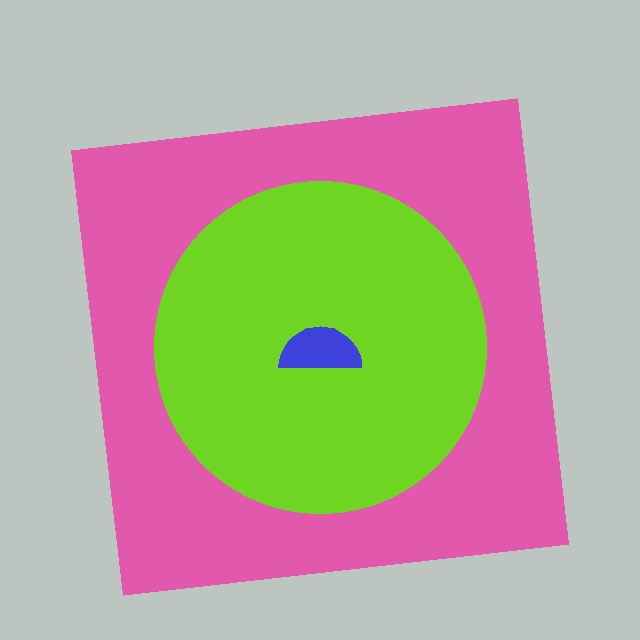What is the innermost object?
The blue semicircle.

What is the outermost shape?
The pink square.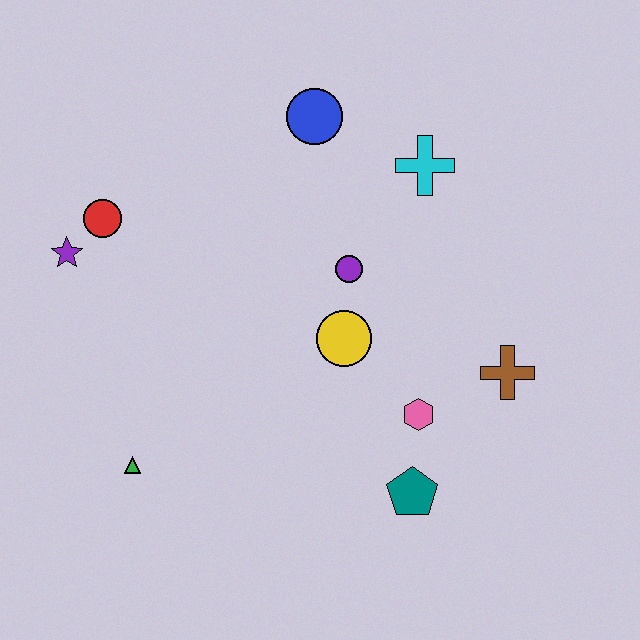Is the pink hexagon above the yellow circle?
No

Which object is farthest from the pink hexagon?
The purple star is farthest from the pink hexagon.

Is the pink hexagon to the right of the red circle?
Yes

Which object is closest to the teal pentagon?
The pink hexagon is closest to the teal pentagon.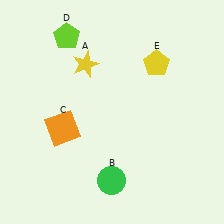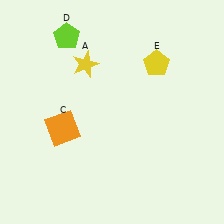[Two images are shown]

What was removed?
The green circle (B) was removed in Image 2.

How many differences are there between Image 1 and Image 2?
There is 1 difference between the two images.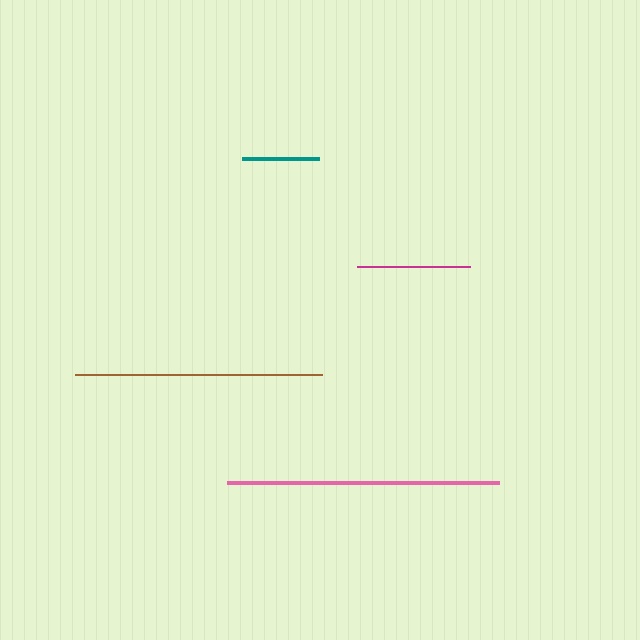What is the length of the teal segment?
The teal segment is approximately 78 pixels long.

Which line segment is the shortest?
The teal line is the shortest at approximately 78 pixels.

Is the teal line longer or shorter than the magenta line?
The magenta line is longer than the teal line.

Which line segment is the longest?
The pink line is the longest at approximately 273 pixels.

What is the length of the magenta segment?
The magenta segment is approximately 113 pixels long.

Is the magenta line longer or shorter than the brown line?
The brown line is longer than the magenta line.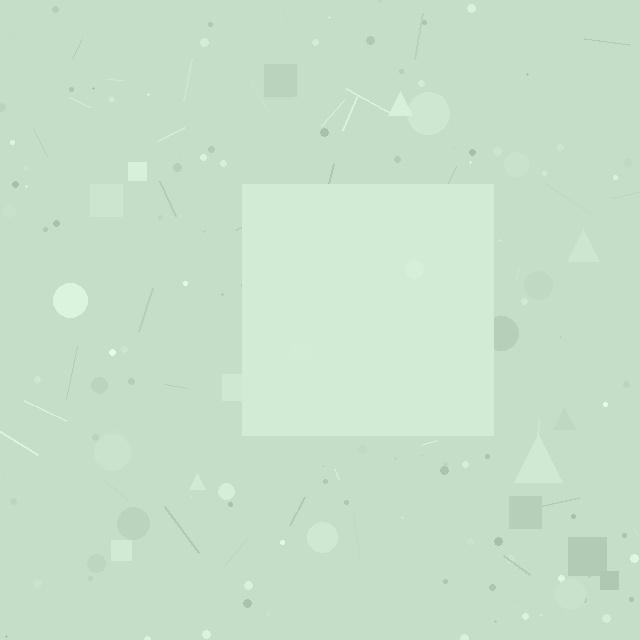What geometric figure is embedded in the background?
A square is embedded in the background.